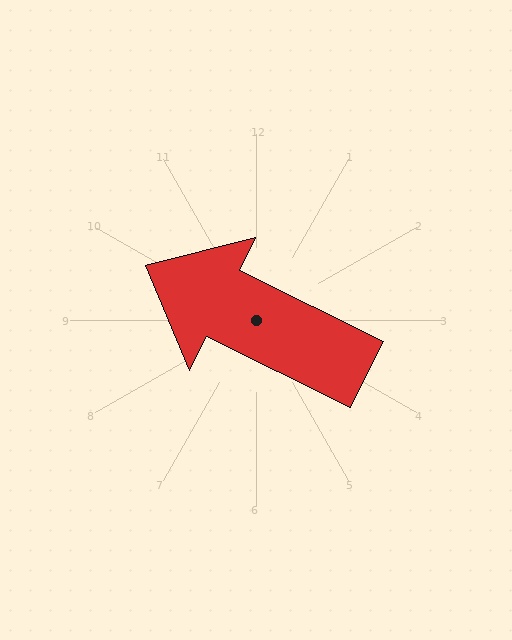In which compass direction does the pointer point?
Northwest.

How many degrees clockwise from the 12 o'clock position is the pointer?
Approximately 296 degrees.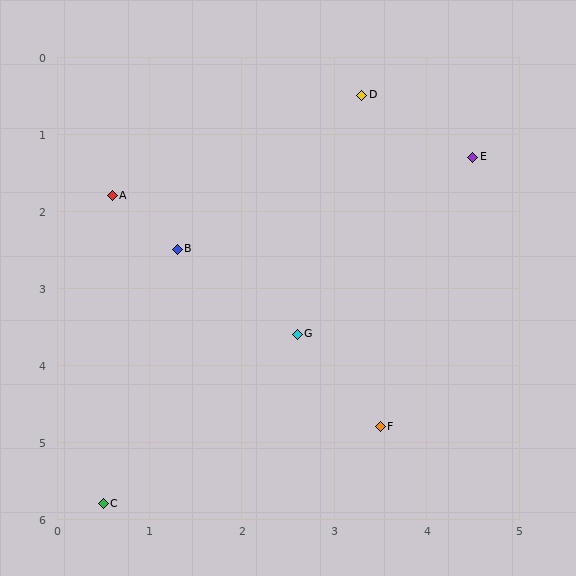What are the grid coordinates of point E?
Point E is at approximately (4.5, 1.3).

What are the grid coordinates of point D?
Point D is at approximately (3.3, 0.5).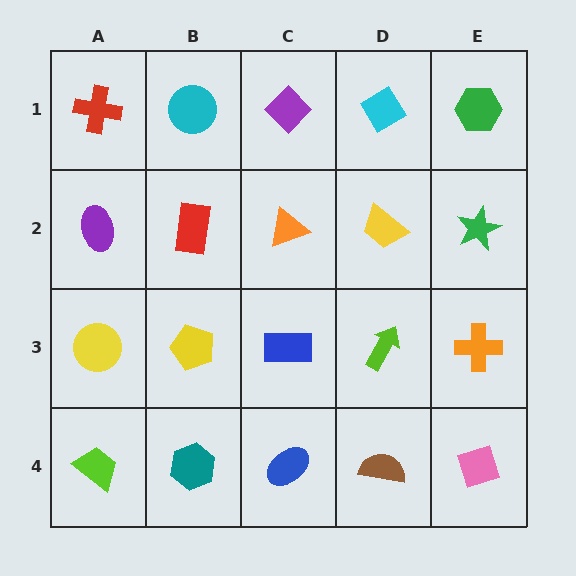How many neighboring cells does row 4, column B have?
3.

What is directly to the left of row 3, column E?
A lime arrow.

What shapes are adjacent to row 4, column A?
A yellow circle (row 3, column A), a teal hexagon (row 4, column B).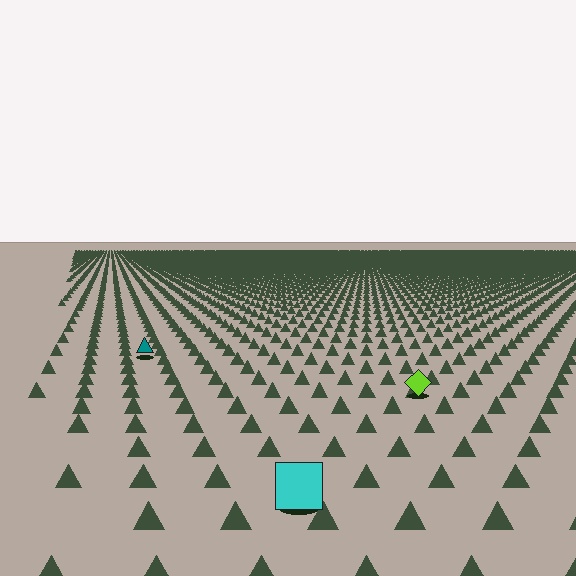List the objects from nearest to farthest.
From nearest to farthest: the cyan square, the lime diamond, the teal triangle.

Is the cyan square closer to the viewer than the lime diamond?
Yes. The cyan square is closer — you can tell from the texture gradient: the ground texture is coarser near it.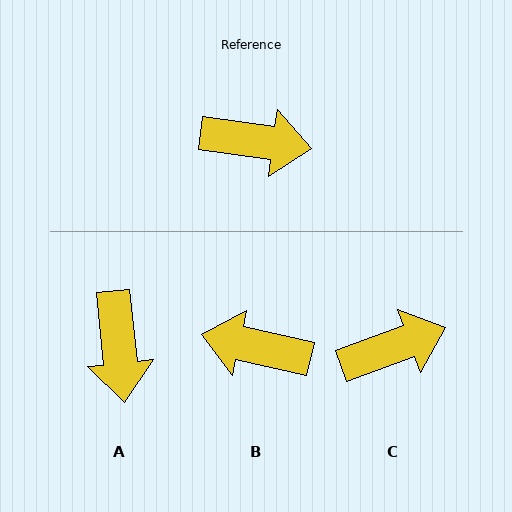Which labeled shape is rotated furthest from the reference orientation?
B, about 175 degrees away.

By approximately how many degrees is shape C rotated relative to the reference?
Approximately 28 degrees counter-clockwise.